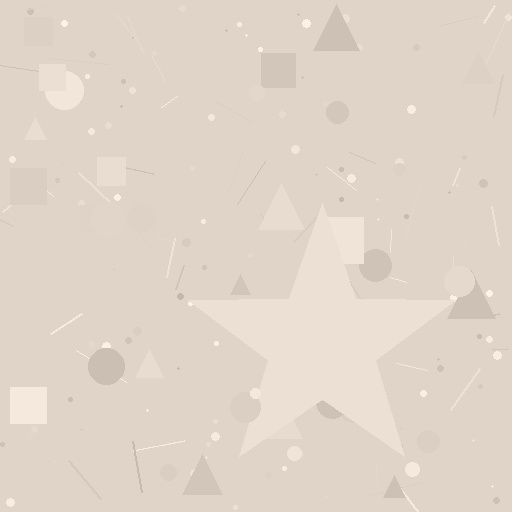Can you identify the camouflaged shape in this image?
The camouflaged shape is a star.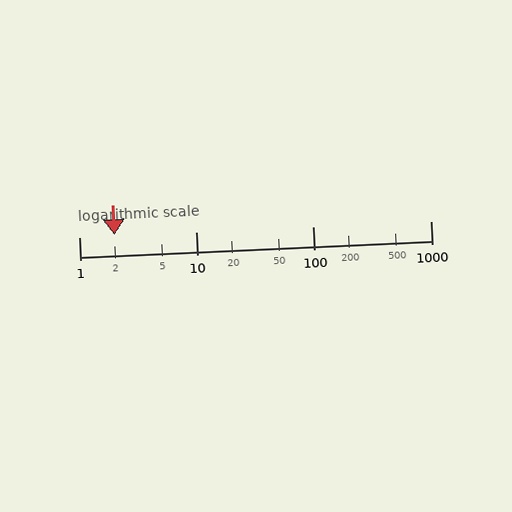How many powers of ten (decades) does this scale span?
The scale spans 3 decades, from 1 to 1000.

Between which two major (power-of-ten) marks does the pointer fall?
The pointer is between 1 and 10.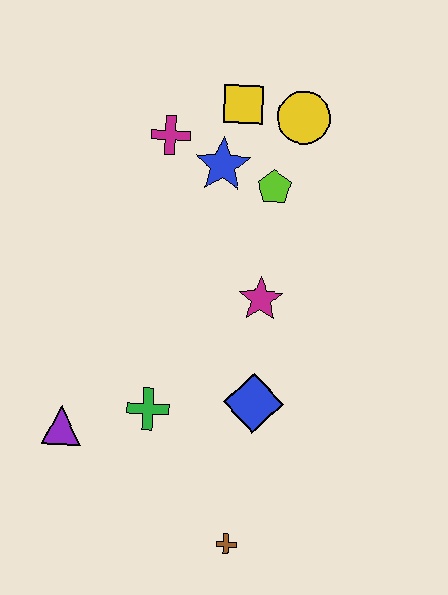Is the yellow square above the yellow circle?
Yes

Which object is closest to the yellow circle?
The yellow square is closest to the yellow circle.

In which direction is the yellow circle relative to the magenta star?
The yellow circle is above the magenta star.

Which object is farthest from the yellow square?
The brown cross is farthest from the yellow square.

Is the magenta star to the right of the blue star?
Yes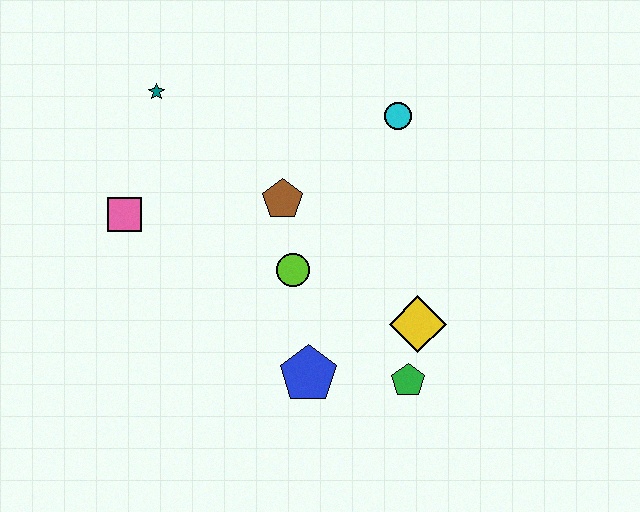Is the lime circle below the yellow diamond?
No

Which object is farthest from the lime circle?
The teal star is farthest from the lime circle.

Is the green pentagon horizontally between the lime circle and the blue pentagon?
No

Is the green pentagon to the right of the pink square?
Yes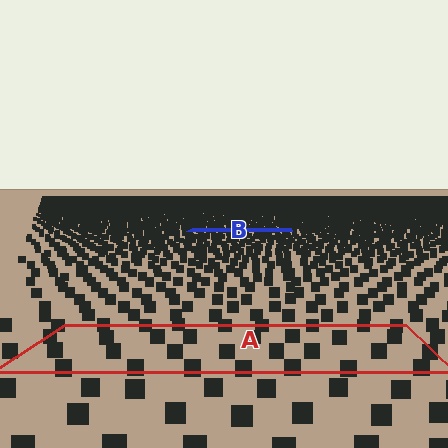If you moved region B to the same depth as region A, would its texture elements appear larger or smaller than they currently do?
They would appear larger. At a closer depth, the same texture elements are projected at a bigger on-screen size.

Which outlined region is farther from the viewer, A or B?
Region B is farther from the viewer — the texture elements inside it appear smaller and more densely packed.